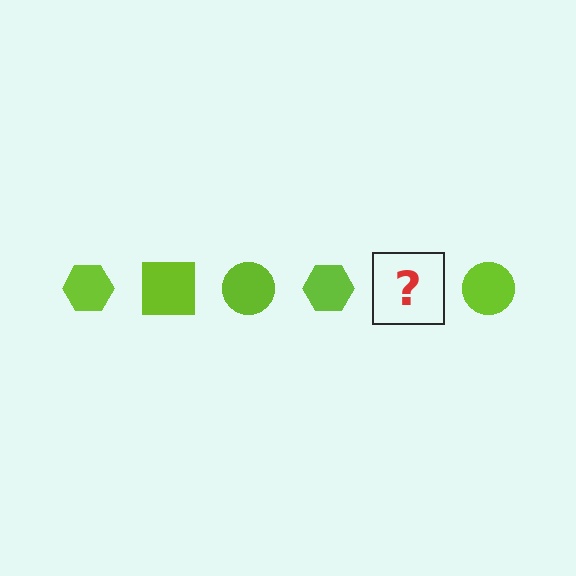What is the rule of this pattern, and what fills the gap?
The rule is that the pattern cycles through hexagon, square, circle shapes in lime. The gap should be filled with a lime square.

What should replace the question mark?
The question mark should be replaced with a lime square.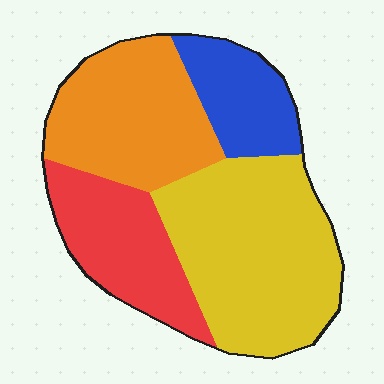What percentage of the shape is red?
Red takes up about one fifth (1/5) of the shape.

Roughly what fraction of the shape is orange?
Orange takes up between a sixth and a third of the shape.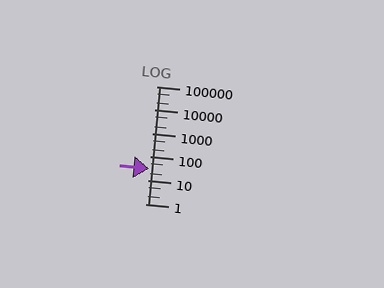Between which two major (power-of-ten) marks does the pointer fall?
The pointer is between 10 and 100.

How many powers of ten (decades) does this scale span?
The scale spans 5 decades, from 1 to 100000.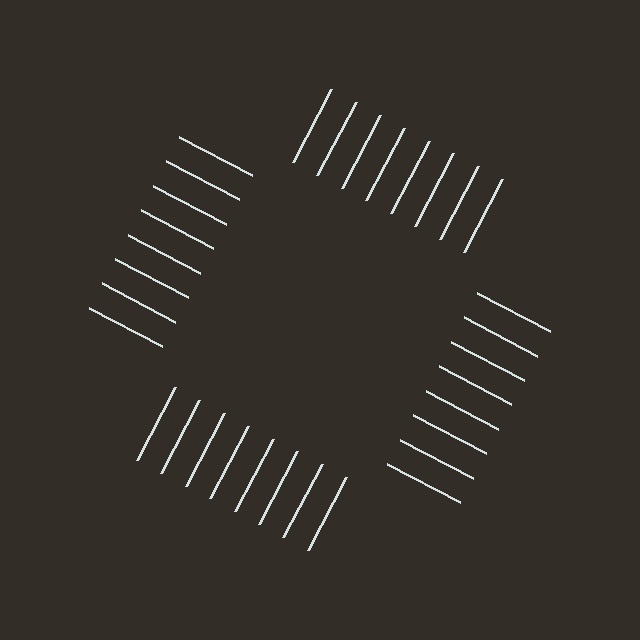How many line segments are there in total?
32 — 8 along each of the 4 edges.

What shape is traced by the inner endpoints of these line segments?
An illusory square — the line segments terminate on its edges but no continuous stroke is drawn.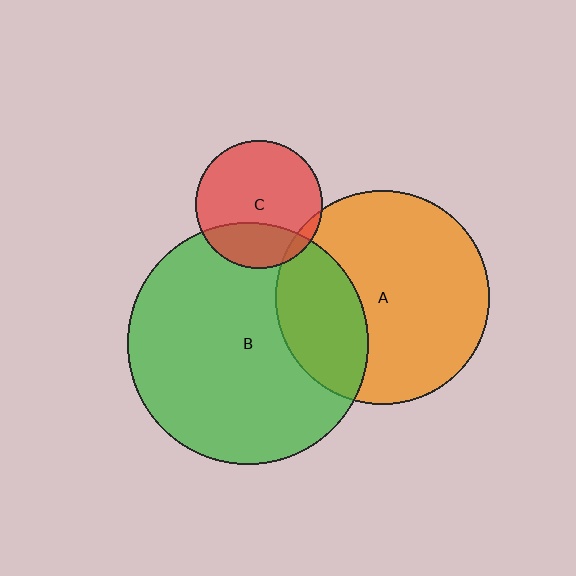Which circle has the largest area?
Circle B (green).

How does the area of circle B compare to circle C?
Approximately 3.6 times.